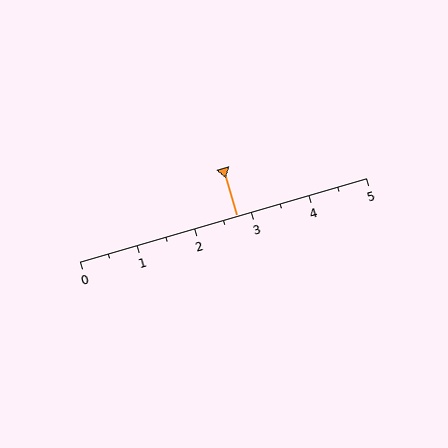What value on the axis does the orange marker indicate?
The marker indicates approximately 2.8.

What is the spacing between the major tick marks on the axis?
The major ticks are spaced 1 apart.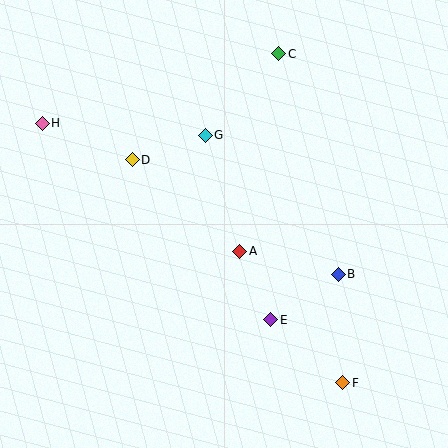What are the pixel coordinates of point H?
Point H is at (42, 123).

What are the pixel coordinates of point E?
Point E is at (271, 320).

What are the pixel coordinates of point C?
Point C is at (279, 54).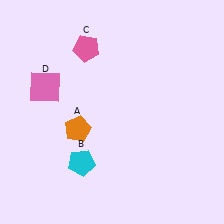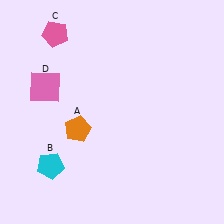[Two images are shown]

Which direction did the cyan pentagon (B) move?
The cyan pentagon (B) moved left.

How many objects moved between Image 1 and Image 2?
2 objects moved between the two images.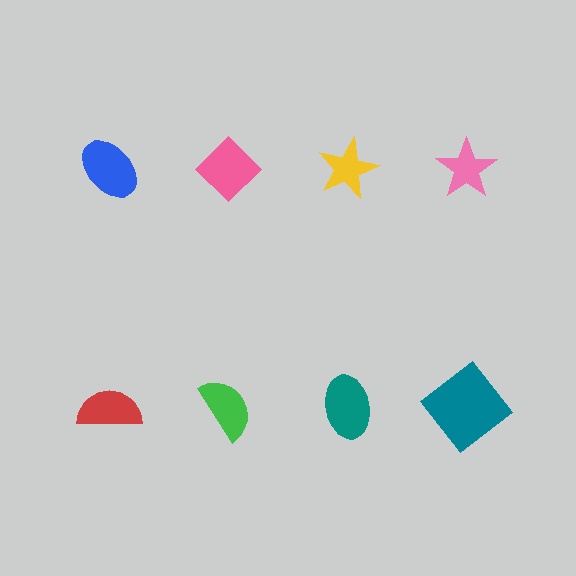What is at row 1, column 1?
A blue ellipse.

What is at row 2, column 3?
A teal ellipse.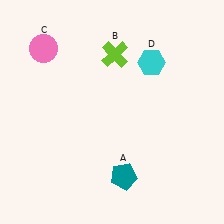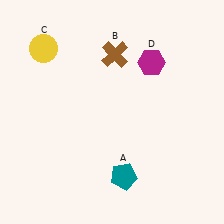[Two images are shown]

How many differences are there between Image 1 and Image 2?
There are 3 differences between the two images.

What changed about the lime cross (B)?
In Image 1, B is lime. In Image 2, it changed to brown.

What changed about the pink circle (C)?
In Image 1, C is pink. In Image 2, it changed to yellow.